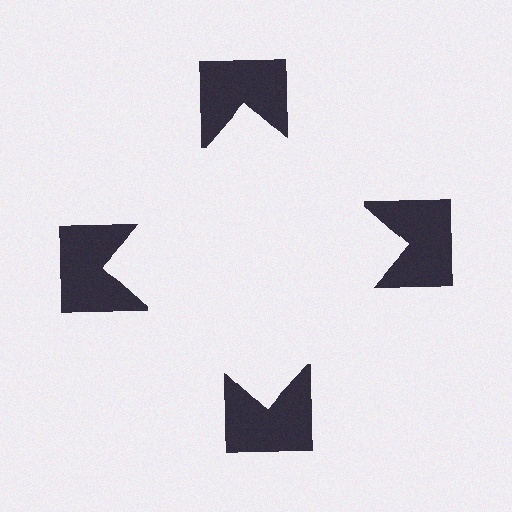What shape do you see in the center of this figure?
An illusory square — its edges are inferred from the aligned wedge cuts in the notched squares, not physically drawn.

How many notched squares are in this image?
There are 4 — one at each vertex of the illusory square.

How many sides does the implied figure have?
4 sides.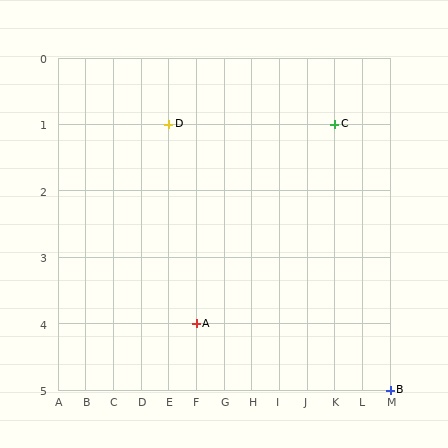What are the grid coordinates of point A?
Point A is at grid coordinates (F, 4).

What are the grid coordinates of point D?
Point D is at grid coordinates (E, 1).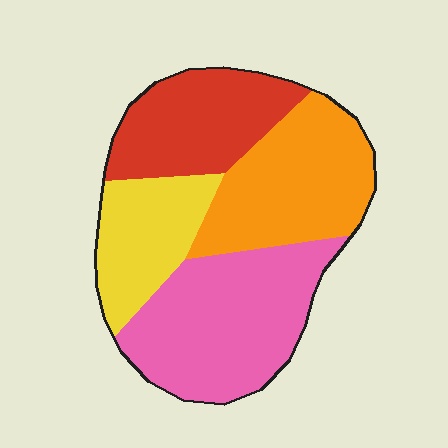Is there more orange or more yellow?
Orange.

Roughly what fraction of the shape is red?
Red takes up about one fifth (1/5) of the shape.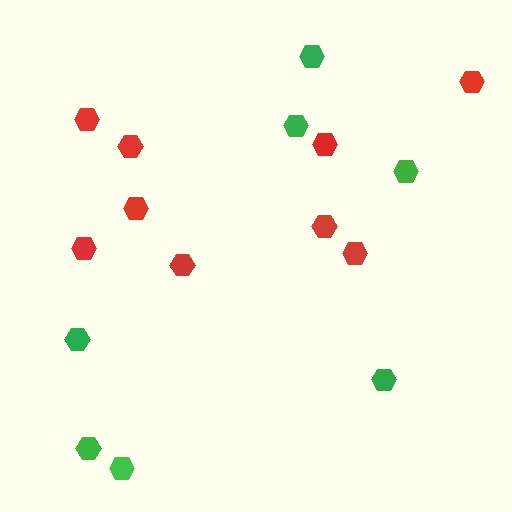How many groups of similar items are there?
There are 2 groups: one group of green hexagons (7) and one group of red hexagons (9).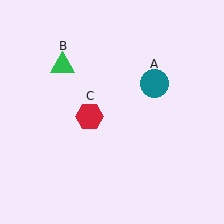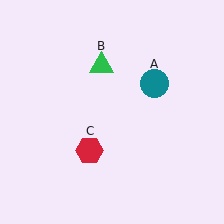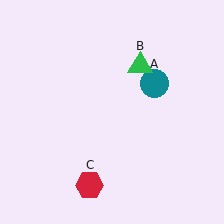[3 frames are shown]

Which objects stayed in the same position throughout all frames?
Teal circle (object A) remained stationary.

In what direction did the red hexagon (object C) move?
The red hexagon (object C) moved down.